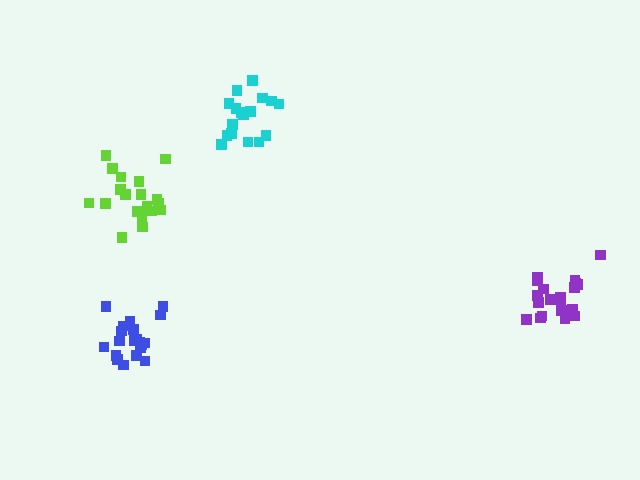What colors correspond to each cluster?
The clusters are colored: lime, blue, cyan, purple.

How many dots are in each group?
Group 1: 20 dots, Group 2: 20 dots, Group 3: 17 dots, Group 4: 21 dots (78 total).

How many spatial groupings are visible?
There are 4 spatial groupings.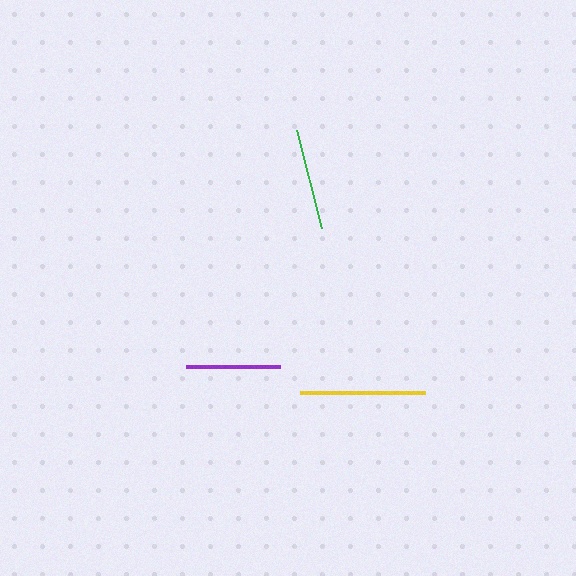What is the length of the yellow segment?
The yellow segment is approximately 125 pixels long.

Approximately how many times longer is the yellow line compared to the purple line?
The yellow line is approximately 1.3 times the length of the purple line.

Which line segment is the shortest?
The purple line is the shortest at approximately 95 pixels.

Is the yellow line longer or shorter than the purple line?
The yellow line is longer than the purple line.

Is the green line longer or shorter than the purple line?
The green line is longer than the purple line.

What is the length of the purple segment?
The purple segment is approximately 95 pixels long.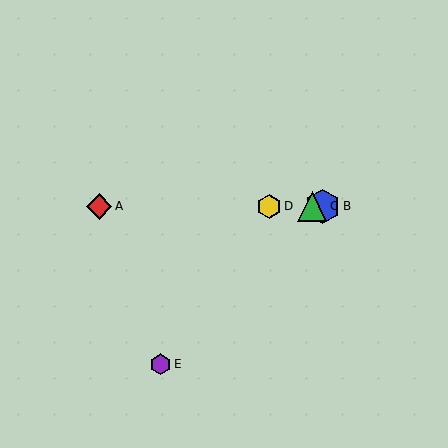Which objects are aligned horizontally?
Objects A, B, C, D are aligned horizontally.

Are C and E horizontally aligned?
No, C is at y≈206 and E is at y≈364.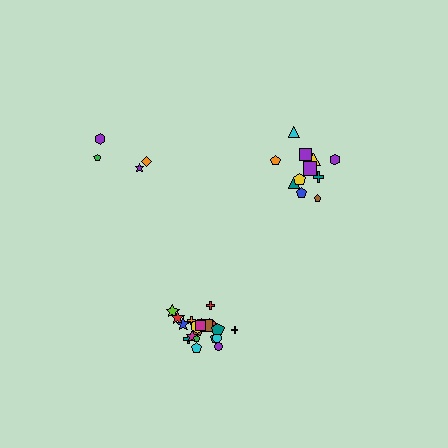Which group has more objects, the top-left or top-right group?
The top-right group.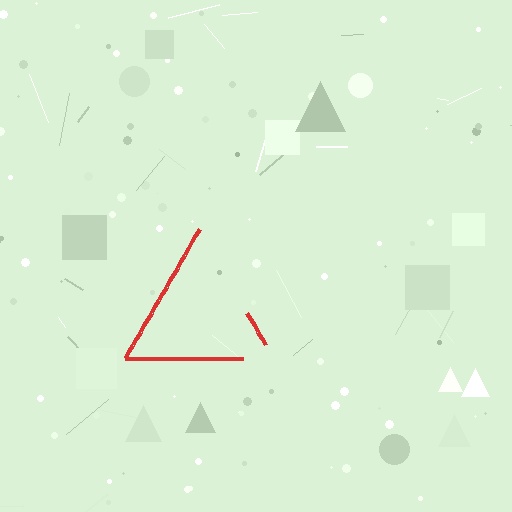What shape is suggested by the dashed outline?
The dashed outline suggests a triangle.